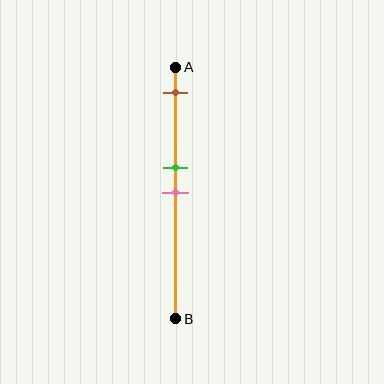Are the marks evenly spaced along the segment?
No, the marks are not evenly spaced.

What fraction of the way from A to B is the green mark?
The green mark is approximately 40% (0.4) of the way from A to B.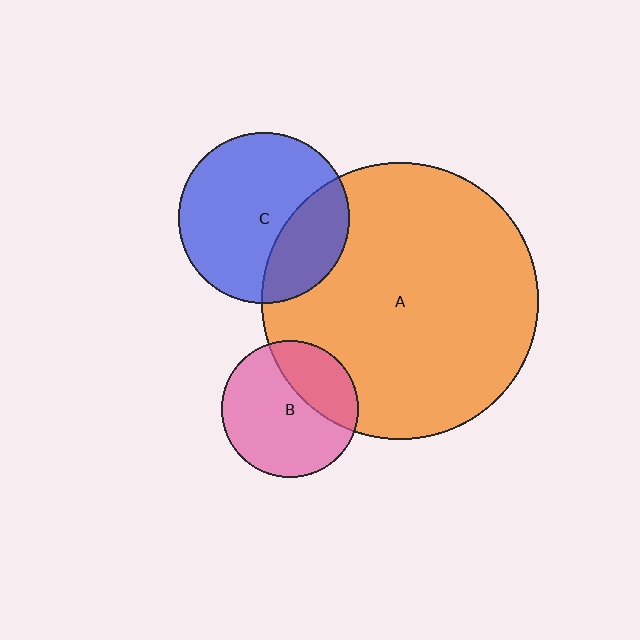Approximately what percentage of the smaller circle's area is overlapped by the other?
Approximately 30%.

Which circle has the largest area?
Circle A (orange).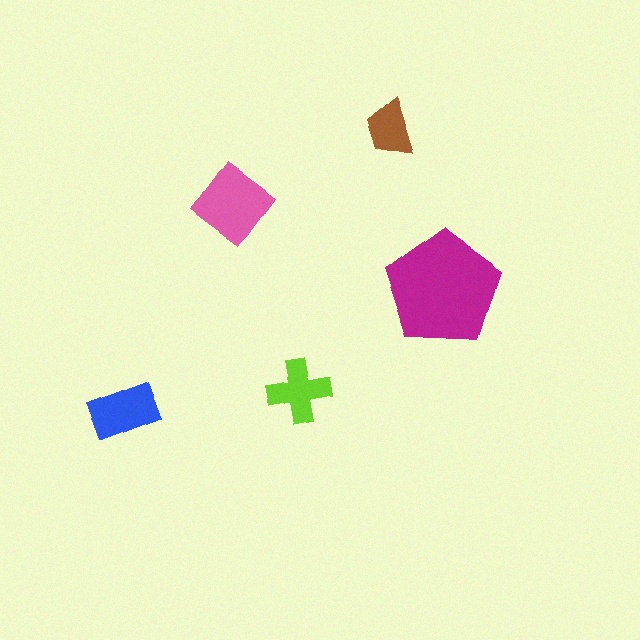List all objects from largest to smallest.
The magenta pentagon, the pink diamond, the blue rectangle, the lime cross, the brown trapezoid.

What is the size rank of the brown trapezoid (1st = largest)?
5th.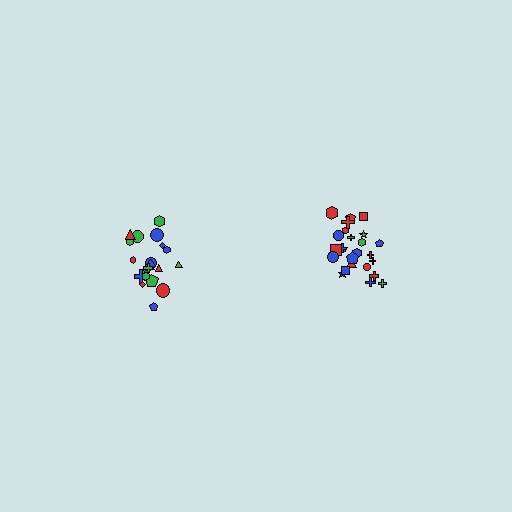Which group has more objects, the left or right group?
The right group.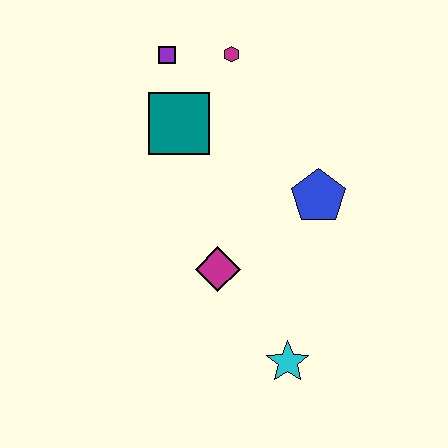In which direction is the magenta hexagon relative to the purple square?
The magenta hexagon is to the right of the purple square.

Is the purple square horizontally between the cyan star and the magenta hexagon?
No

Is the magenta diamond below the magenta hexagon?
Yes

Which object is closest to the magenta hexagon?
The purple square is closest to the magenta hexagon.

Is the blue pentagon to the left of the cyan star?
No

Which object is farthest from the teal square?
The cyan star is farthest from the teal square.